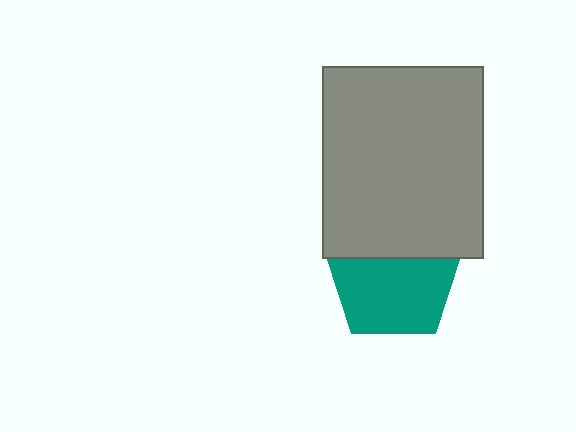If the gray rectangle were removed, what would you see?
You would see the complete teal pentagon.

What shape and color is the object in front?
The object in front is a gray rectangle.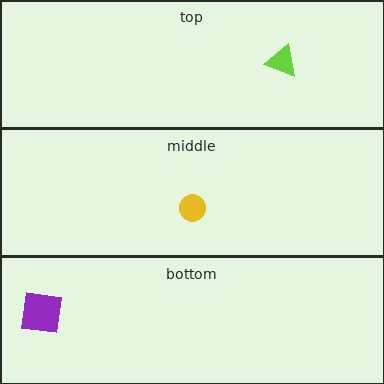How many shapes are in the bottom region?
1.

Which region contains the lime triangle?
The top region.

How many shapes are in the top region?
1.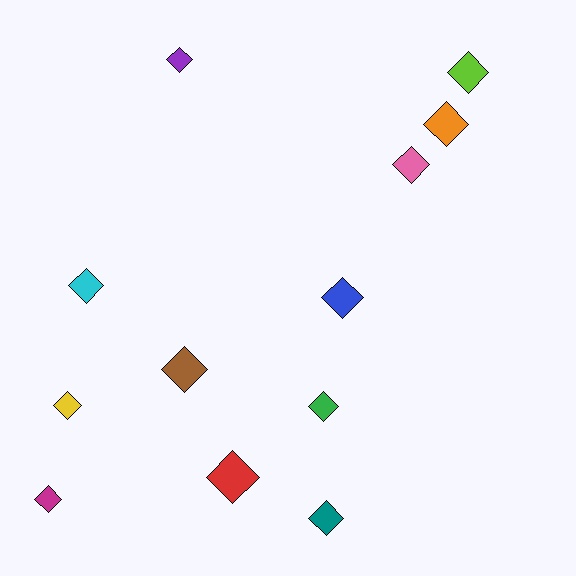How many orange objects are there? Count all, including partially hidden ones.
There is 1 orange object.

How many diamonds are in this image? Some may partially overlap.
There are 12 diamonds.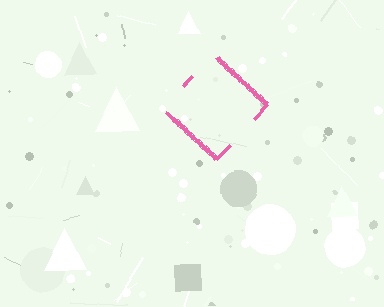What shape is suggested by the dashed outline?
The dashed outline suggests a diamond.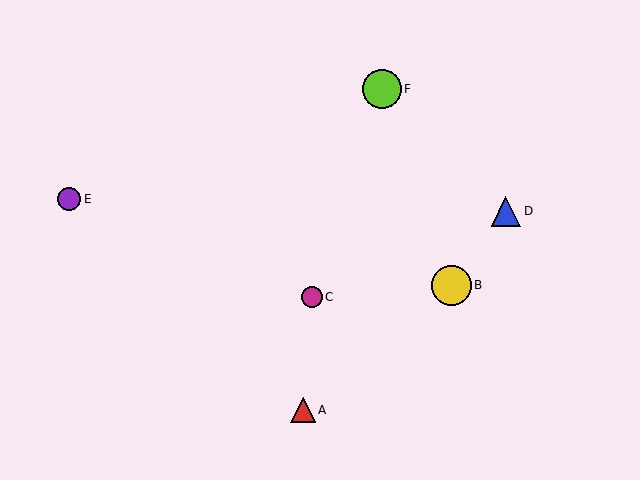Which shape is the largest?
The yellow circle (labeled B) is the largest.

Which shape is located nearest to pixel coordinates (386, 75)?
The lime circle (labeled F) at (382, 89) is nearest to that location.